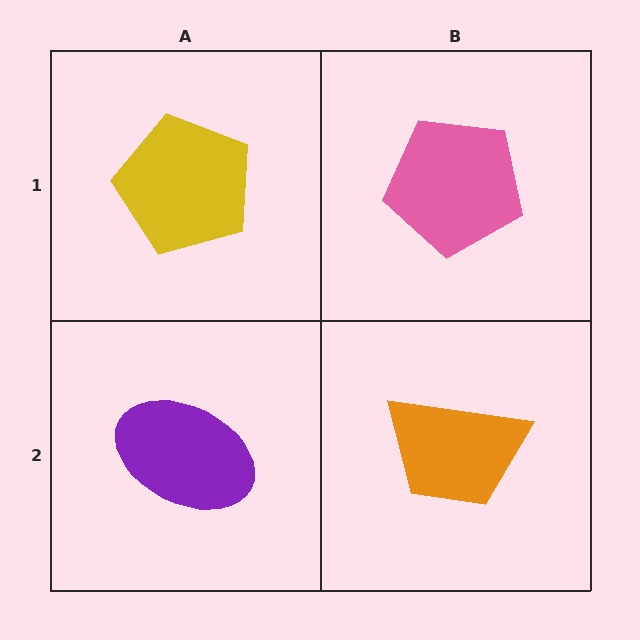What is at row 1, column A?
A yellow pentagon.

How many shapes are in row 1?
2 shapes.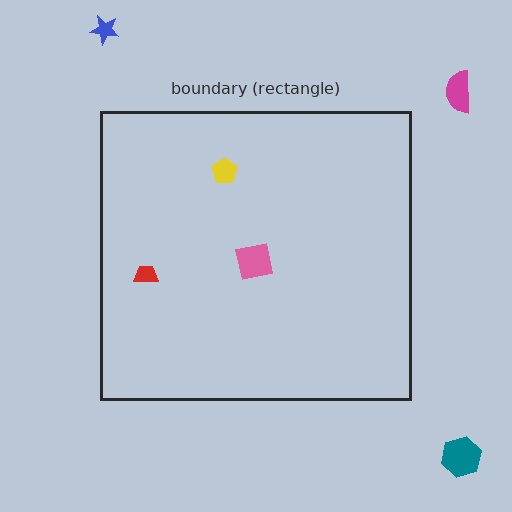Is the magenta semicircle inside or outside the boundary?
Outside.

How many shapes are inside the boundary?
3 inside, 3 outside.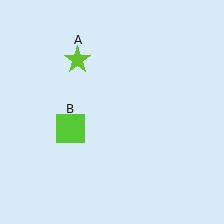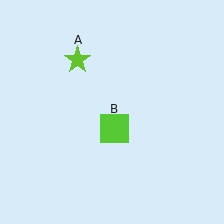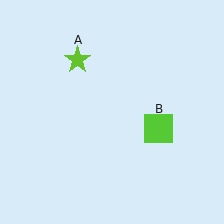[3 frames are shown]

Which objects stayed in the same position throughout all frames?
Lime star (object A) remained stationary.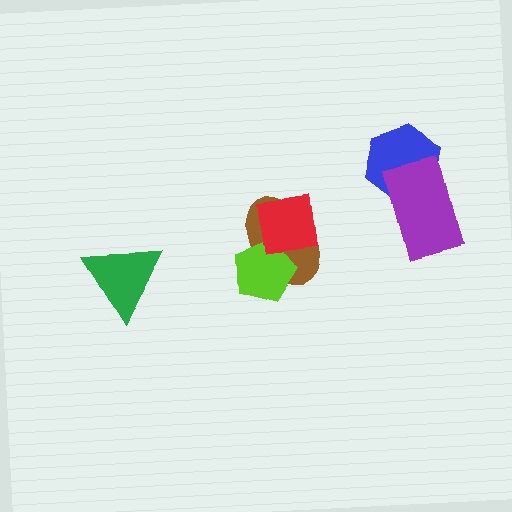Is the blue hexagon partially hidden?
Yes, it is partially covered by another shape.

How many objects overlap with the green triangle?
0 objects overlap with the green triangle.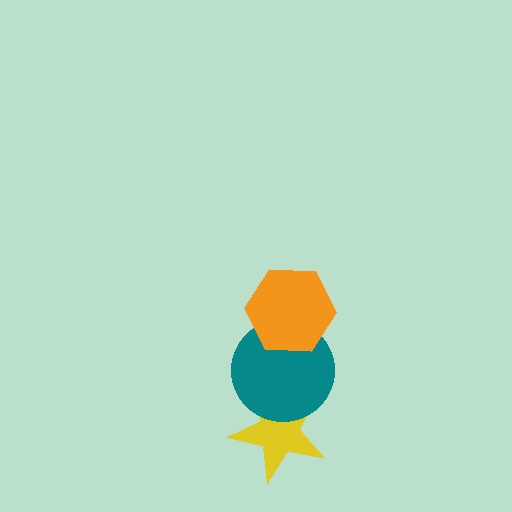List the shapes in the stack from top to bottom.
From top to bottom: the orange hexagon, the teal circle, the yellow star.